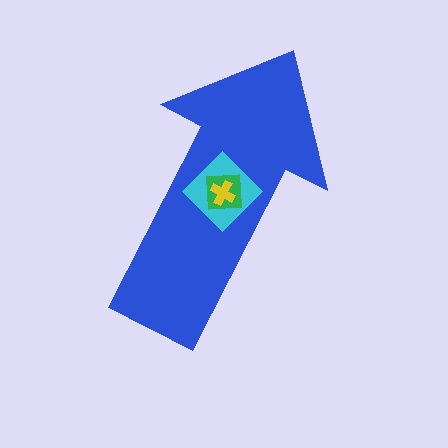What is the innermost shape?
The yellow cross.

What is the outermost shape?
The blue arrow.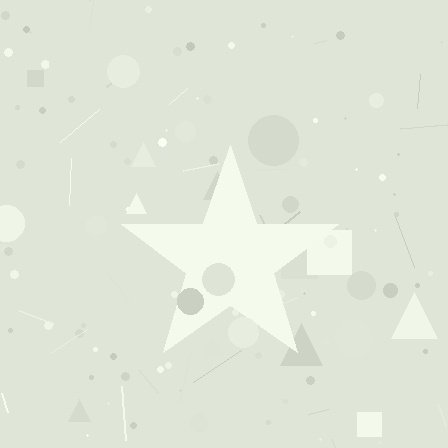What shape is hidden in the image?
A star is hidden in the image.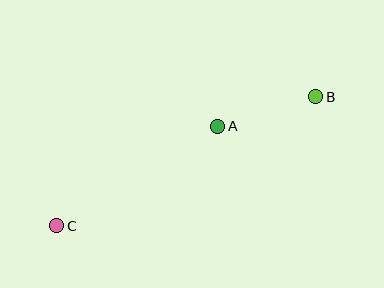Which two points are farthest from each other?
Points B and C are farthest from each other.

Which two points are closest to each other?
Points A and B are closest to each other.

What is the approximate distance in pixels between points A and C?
The distance between A and C is approximately 189 pixels.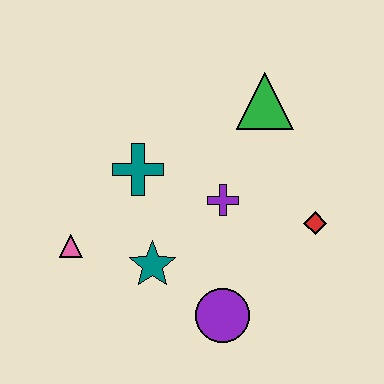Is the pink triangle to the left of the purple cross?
Yes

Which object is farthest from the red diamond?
The pink triangle is farthest from the red diamond.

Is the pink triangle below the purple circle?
No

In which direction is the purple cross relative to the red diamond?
The purple cross is to the left of the red diamond.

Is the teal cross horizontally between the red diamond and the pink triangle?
Yes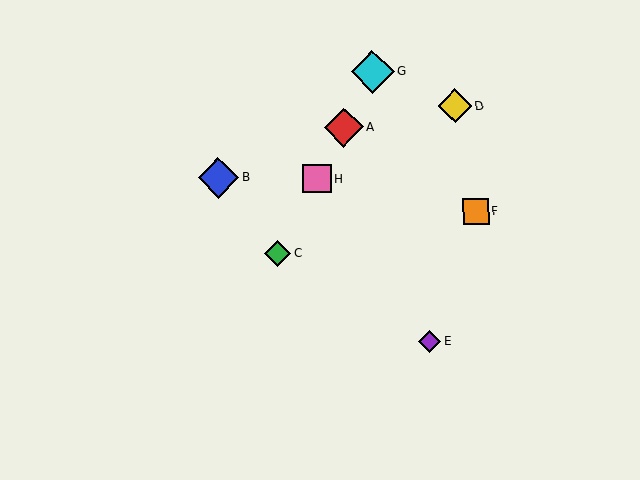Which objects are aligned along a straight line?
Objects A, C, G, H are aligned along a straight line.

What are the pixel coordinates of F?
Object F is at (476, 211).